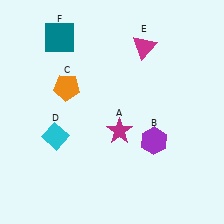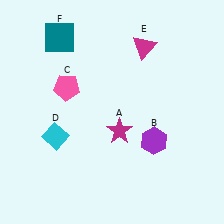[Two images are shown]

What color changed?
The pentagon (C) changed from orange in Image 1 to pink in Image 2.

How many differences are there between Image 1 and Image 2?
There is 1 difference between the two images.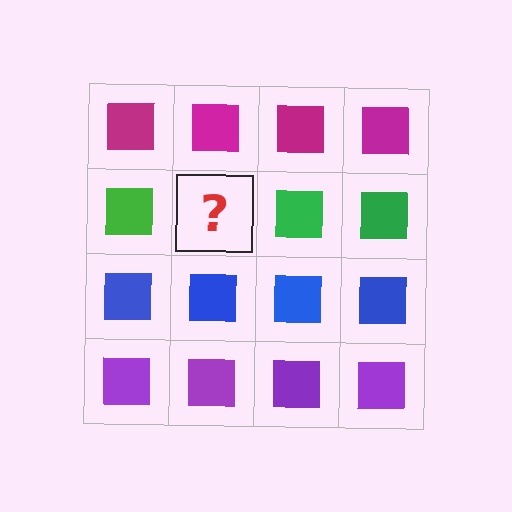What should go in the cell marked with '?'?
The missing cell should contain a green square.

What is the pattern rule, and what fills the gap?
The rule is that each row has a consistent color. The gap should be filled with a green square.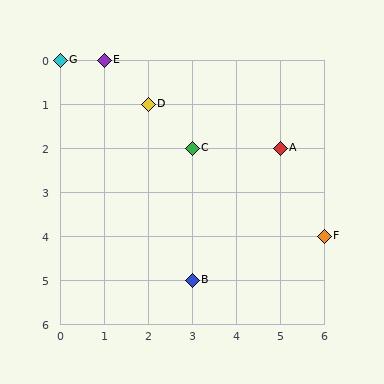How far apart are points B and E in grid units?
Points B and E are 2 columns and 5 rows apart (about 5.4 grid units diagonally).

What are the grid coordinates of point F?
Point F is at grid coordinates (6, 4).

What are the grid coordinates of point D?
Point D is at grid coordinates (2, 1).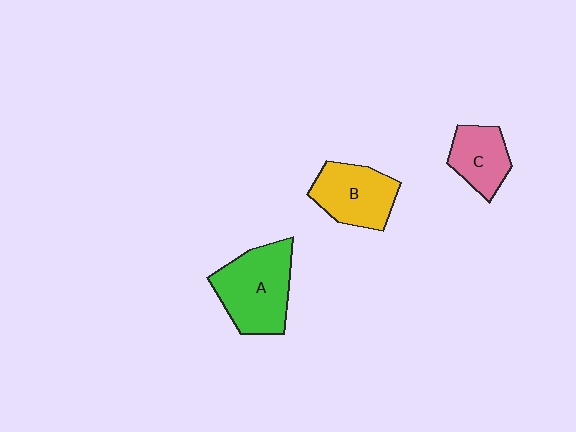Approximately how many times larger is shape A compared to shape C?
Approximately 1.7 times.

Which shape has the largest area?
Shape A (green).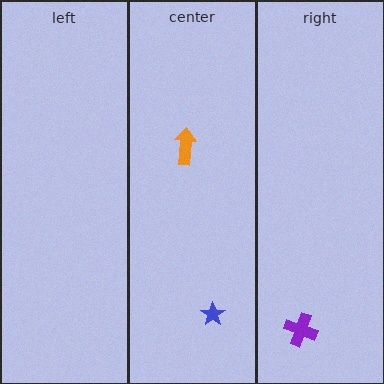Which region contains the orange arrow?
The center region.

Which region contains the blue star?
The center region.